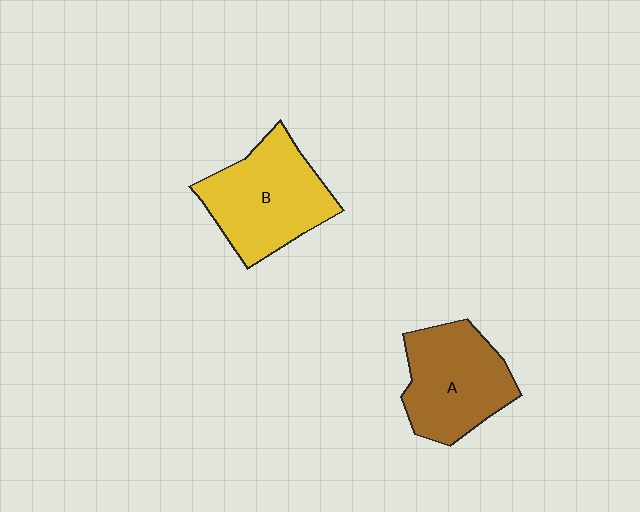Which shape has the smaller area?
Shape A (brown).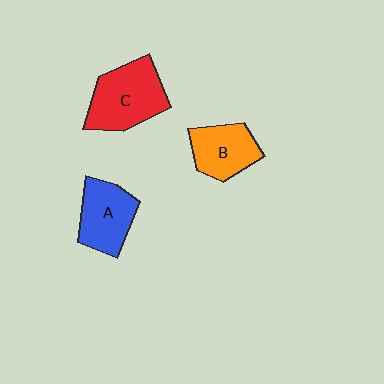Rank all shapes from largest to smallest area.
From largest to smallest: C (red), A (blue), B (orange).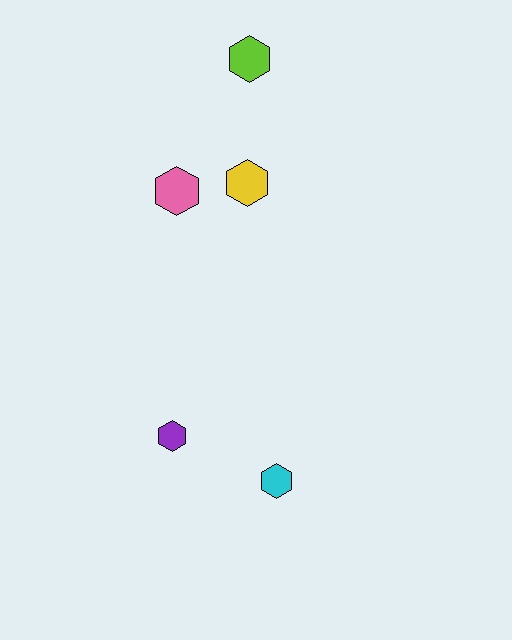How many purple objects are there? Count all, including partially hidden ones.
There is 1 purple object.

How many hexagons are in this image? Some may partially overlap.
There are 5 hexagons.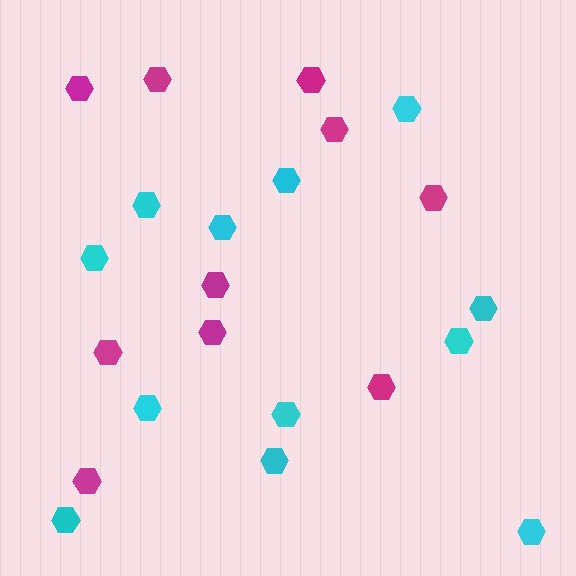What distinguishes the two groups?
There are 2 groups: one group of magenta hexagons (10) and one group of cyan hexagons (12).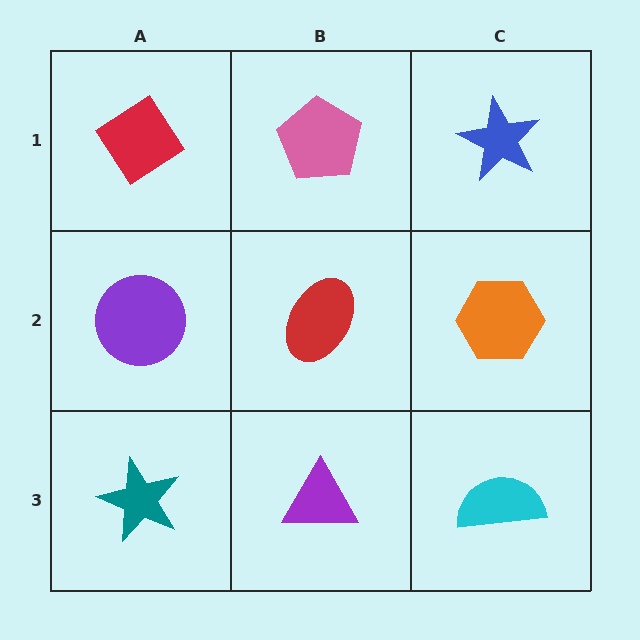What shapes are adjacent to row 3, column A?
A purple circle (row 2, column A), a purple triangle (row 3, column B).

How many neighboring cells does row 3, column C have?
2.